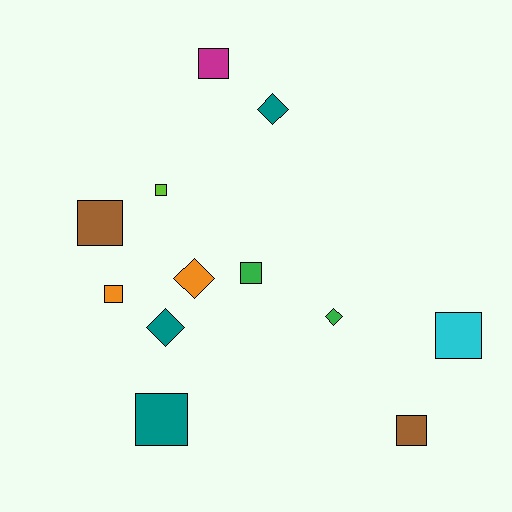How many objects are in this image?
There are 12 objects.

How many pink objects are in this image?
There are no pink objects.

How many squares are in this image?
There are 8 squares.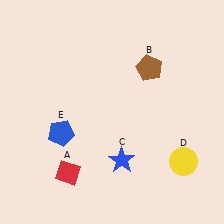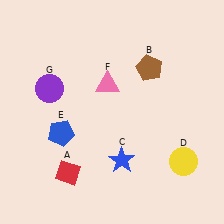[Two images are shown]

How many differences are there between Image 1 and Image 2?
There are 2 differences between the two images.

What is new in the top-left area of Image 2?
A purple circle (G) was added in the top-left area of Image 2.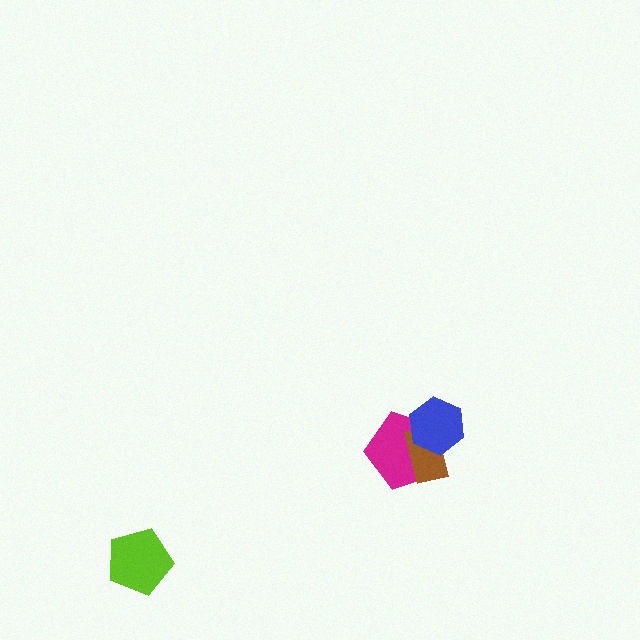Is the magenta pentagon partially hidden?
Yes, it is partially covered by another shape.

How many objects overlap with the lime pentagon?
0 objects overlap with the lime pentagon.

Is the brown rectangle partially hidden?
Yes, it is partially covered by another shape.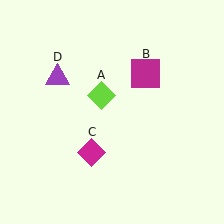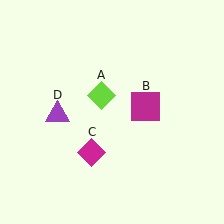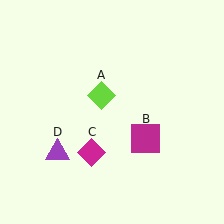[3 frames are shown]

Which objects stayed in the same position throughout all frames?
Lime diamond (object A) and magenta diamond (object C) remained stationary.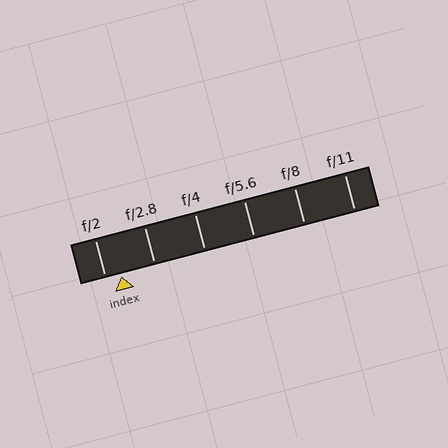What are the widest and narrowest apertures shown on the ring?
The widest aperture shown is f/2 and the narrowest is f/11.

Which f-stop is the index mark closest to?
The index mark is closest to f/2.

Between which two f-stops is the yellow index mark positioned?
The index mark is between f/2 and f/2.8.